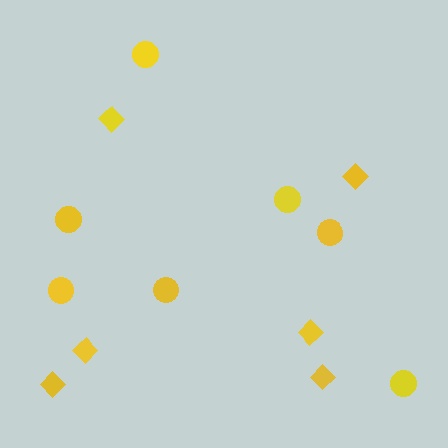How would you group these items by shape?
There are 2 groups: one group of diamonds (6) and one group of circles (7).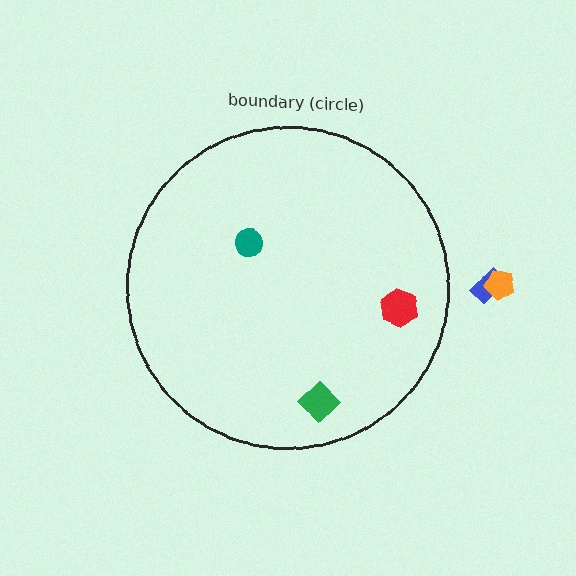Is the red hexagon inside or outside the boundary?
Inside.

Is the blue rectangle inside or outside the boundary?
Outside.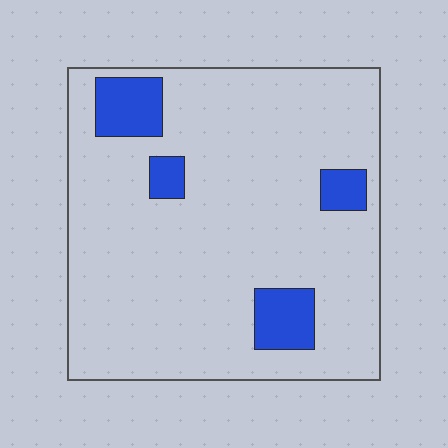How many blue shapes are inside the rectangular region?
4.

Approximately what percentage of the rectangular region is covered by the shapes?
Approximately 10%.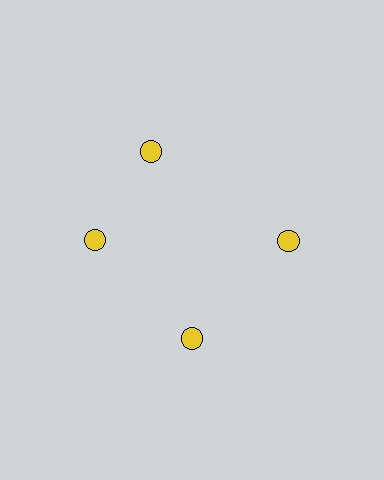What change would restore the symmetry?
The symmetry would be restored by rotating it back into even spacing with its neighbors so that all 4 circles sit at equal angles and equal distance from the center.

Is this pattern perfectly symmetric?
No. The 4 yellow circles are arranged in a ring, but one element near the 12 o'clock position is rotated out of alignment along the ring, breaking the 4-fold rotational symmetry.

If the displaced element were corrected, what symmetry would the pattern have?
It would have 4-fold rotational symmetry — the pattern would map onto itself every 90 degrees.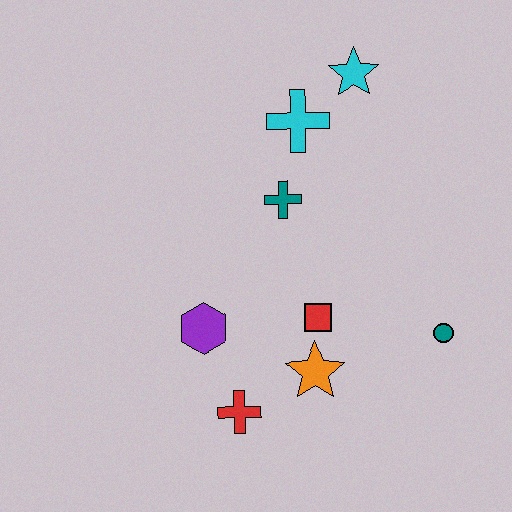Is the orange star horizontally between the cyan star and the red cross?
Yes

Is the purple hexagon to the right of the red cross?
No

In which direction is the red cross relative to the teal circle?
The red cross is to the left of the teal circle.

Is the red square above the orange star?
Yes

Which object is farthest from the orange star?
The cyan star is farthest from the orange star.